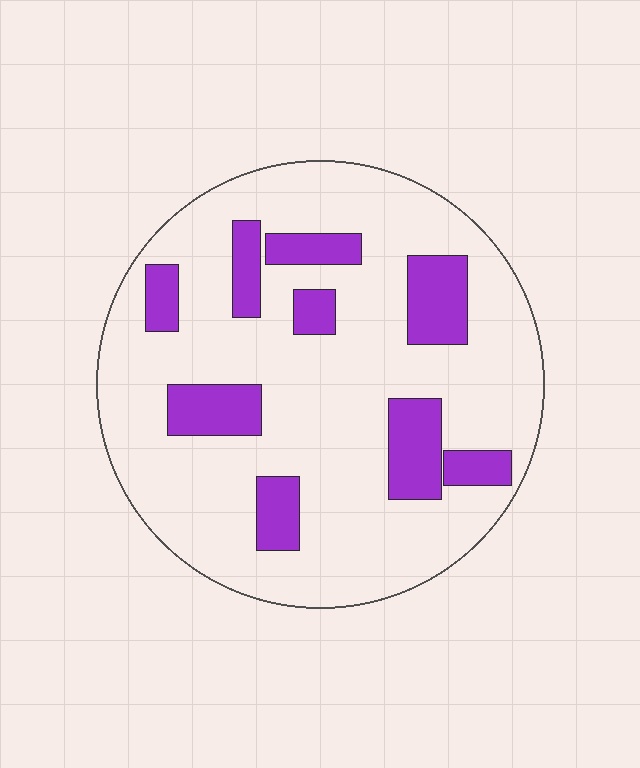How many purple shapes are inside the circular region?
9.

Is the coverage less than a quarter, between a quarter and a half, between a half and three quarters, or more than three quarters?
Less than a quarter.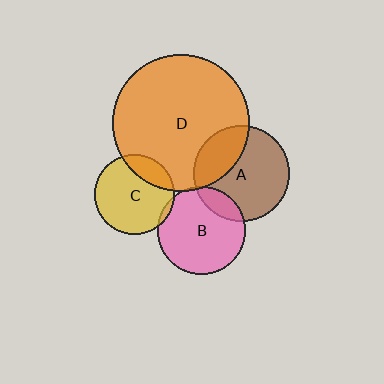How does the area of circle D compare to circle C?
Approximately 2.9 times.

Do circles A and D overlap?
Yes.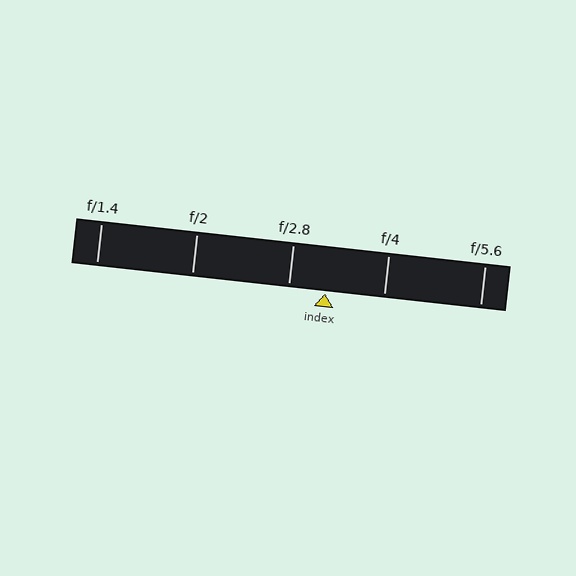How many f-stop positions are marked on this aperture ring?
There are 5 f-stop positions marked.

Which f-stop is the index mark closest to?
The index mark is closest to f/2.8.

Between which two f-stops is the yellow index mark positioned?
The index mark is between f/2.8 and f/4.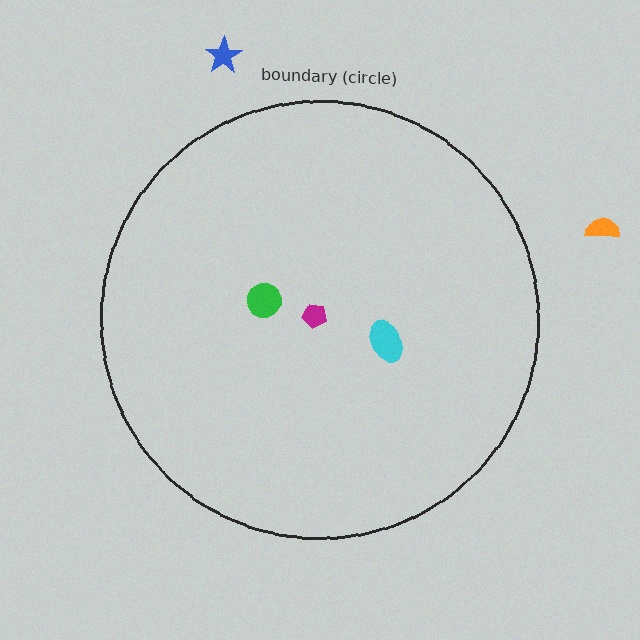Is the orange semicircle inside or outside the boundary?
Outside.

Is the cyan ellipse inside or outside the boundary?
Inside.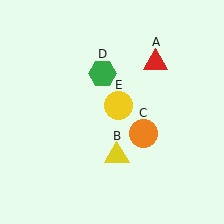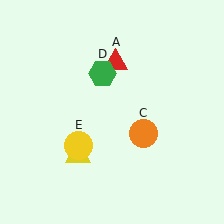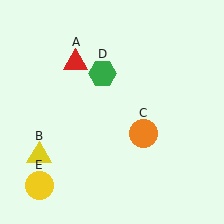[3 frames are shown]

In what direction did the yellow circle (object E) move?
The yellow circle (object E) moved down and to the left.